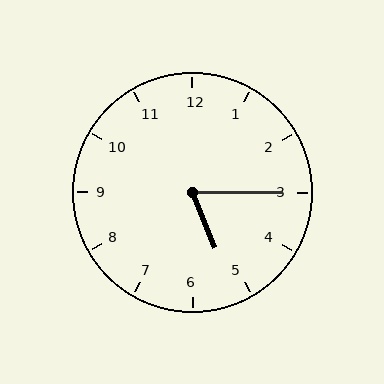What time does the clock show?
5:15.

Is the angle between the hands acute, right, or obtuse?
It is acute.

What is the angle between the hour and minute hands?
Approximately 68 degrees.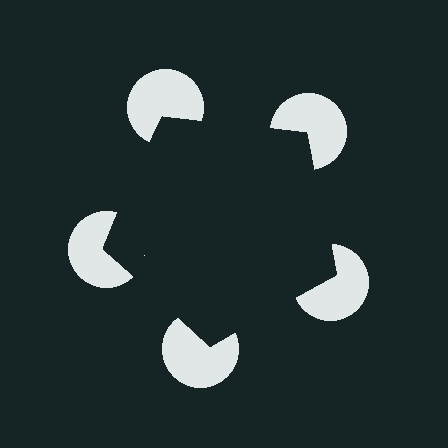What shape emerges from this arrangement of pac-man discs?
An illusory pentagon — its edges are inferred from the aligned wedge cuts in the pac-man discs, not physically drawn.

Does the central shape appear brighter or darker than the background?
It typically appears slightly darker than the background, even though no actual brightness change is drawn.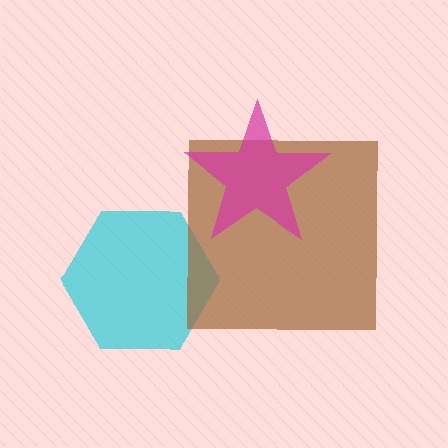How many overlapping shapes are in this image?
There are 3 overlapping shapes in the image.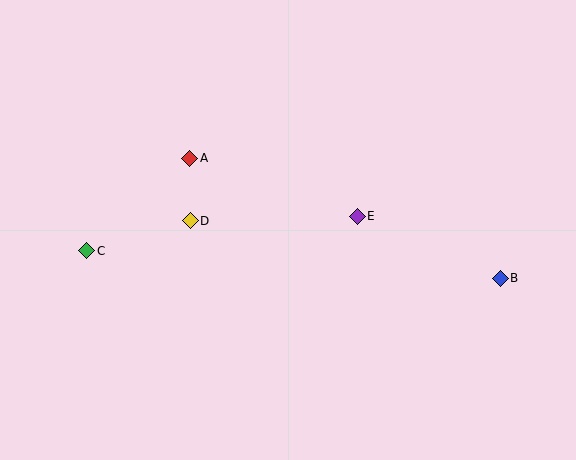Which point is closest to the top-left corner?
Point A is closest to the top-left corner.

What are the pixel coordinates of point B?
Point B is at (500, 278).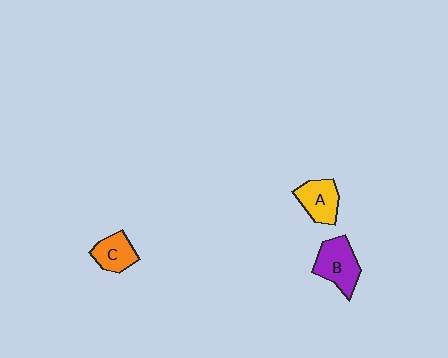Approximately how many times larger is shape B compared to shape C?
Approximately 1.4 times.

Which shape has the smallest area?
Shape C (orange).